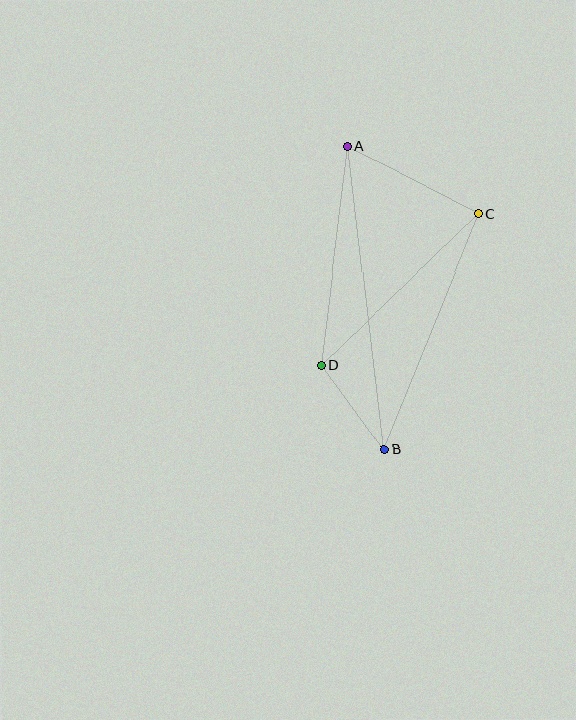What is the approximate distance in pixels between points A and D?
The distance between A and D is approximately 220 pixels.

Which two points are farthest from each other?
Points A and B are farthest from each other.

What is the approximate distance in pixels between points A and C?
The distance between A and C is approximately 148 pixels.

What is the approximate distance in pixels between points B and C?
The distance between B and C is approximately 254 pixels.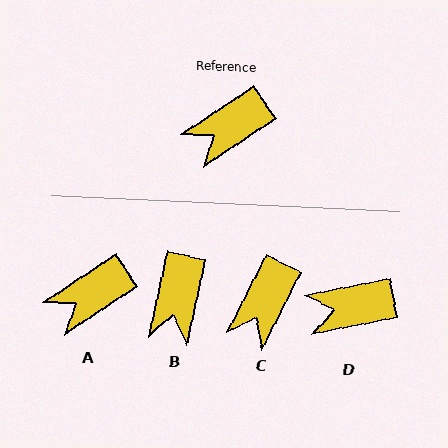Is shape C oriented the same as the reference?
No, it is off by about 29 degrees.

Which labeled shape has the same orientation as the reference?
A.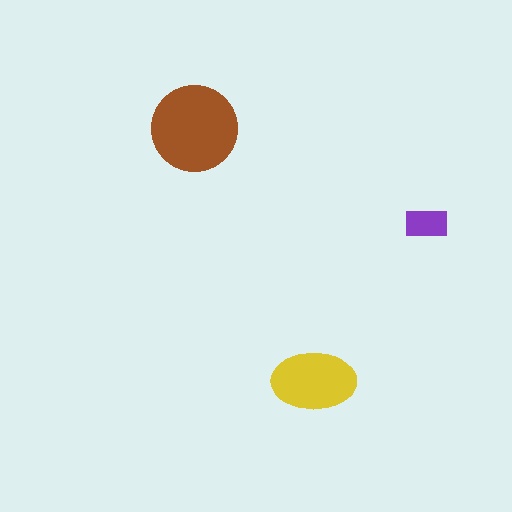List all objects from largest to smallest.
The brown circle, the yellow ellipse, the purple rectangle.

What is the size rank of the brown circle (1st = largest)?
1st.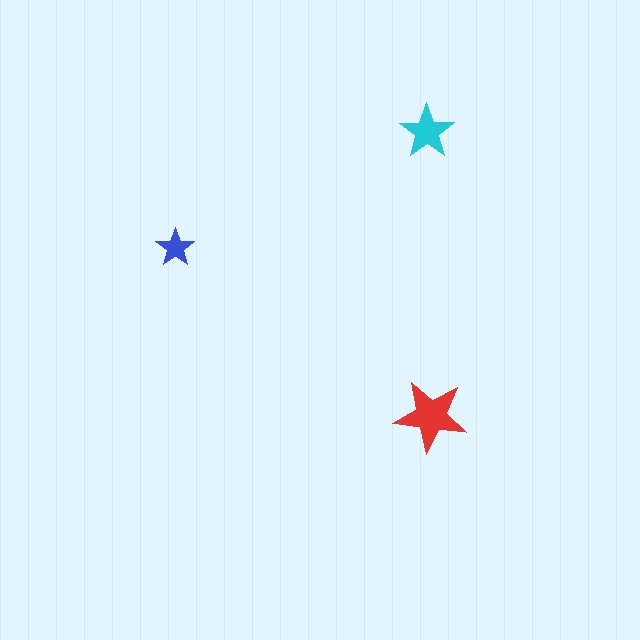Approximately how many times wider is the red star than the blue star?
About 2 times wider.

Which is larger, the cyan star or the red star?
The red one.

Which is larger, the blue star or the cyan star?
The cyan one.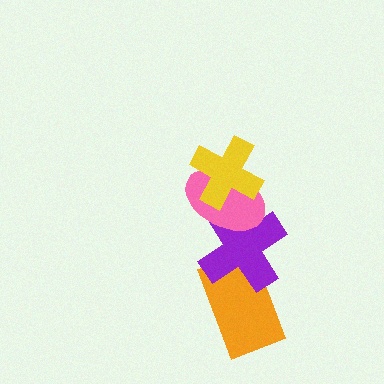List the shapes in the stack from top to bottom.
From top to bottom: the yellow cross, the pink ellipse, the purple cross, the orange rectangle.